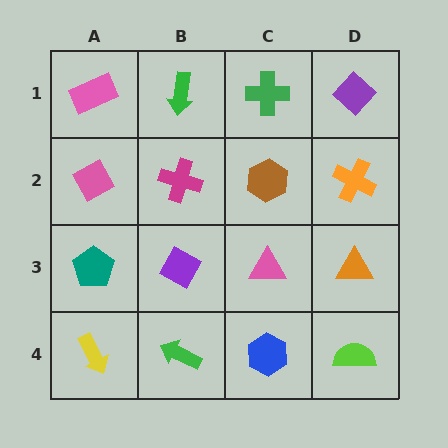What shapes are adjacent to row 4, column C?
A pink triangle (row 3, column C), a green arrow (row 4, column B), a lime semicircle (row 4, column D).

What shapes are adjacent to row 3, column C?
A brown hexagon (row 2, column C), a blue hexagon (row 4, column C), a purple diamond (row 3, column B), an orange triangle (row 3, column D).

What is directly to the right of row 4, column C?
A lime semicircle.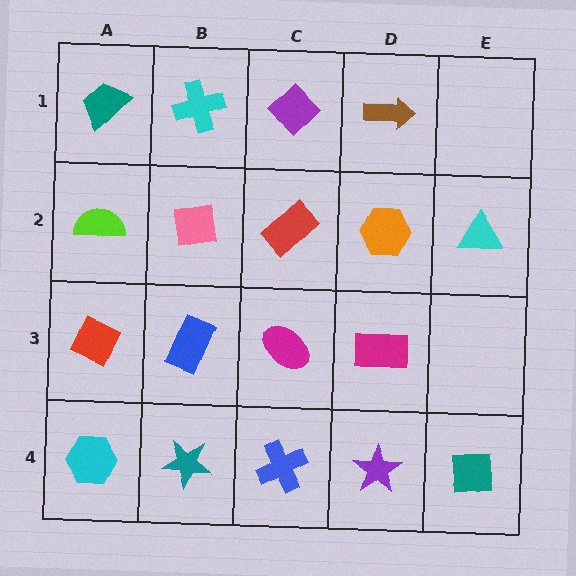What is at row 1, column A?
A teal trapezoid.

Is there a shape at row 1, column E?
No, that cell is empty.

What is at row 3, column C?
A magenta ellipse.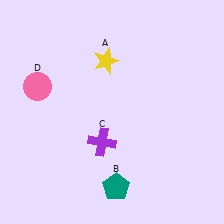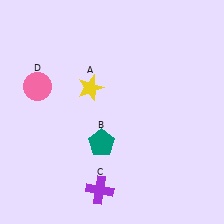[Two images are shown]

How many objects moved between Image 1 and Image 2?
3 objects moved between the two images.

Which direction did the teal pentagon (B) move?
The teal pentagon (B) moved up.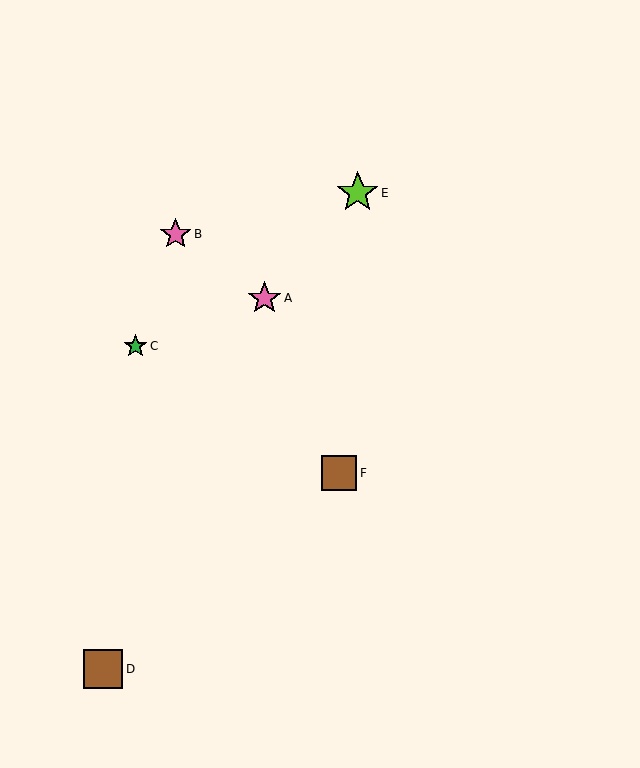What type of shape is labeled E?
Shape E is a lime star.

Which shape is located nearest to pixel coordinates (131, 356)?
The green star (labeled C) at (136, 346) is nearest to that location.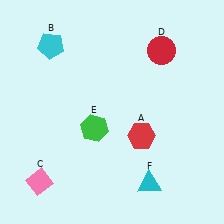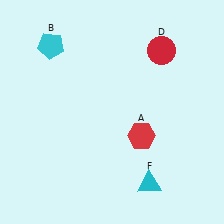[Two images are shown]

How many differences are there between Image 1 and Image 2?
There are 2 differences between the two images.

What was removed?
The pink diamond (C), the green hexagon (E) were removed in Image 2.